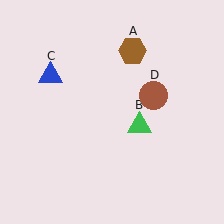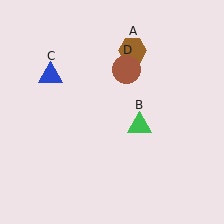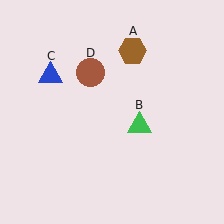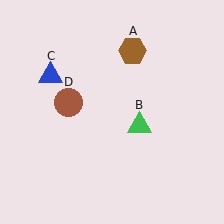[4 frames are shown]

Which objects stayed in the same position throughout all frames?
Brown hexagon (object A) and green triangle (object B) and blue triangle (object C) remained stationary.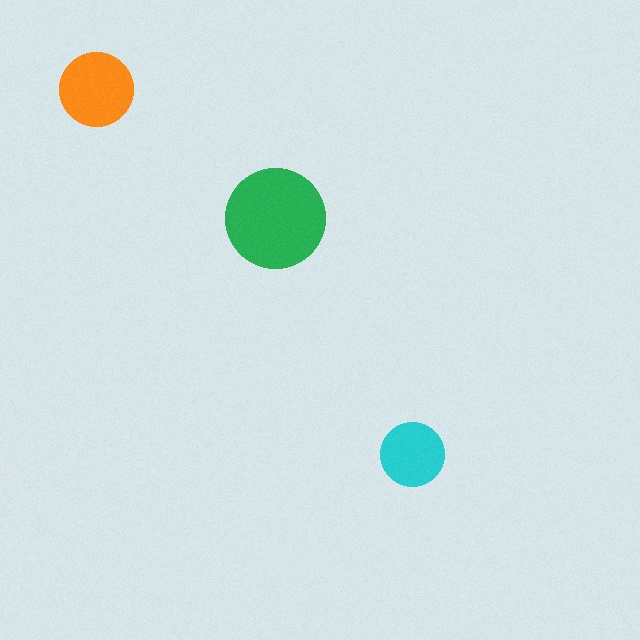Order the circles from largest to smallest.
the green one, the orange one, the cyan one.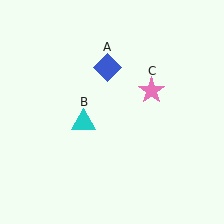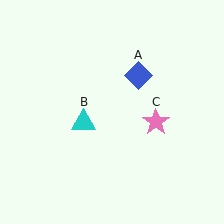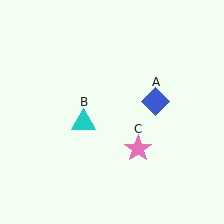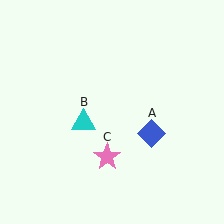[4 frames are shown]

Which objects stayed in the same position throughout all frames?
Cyan triangle (object B) remained stationary.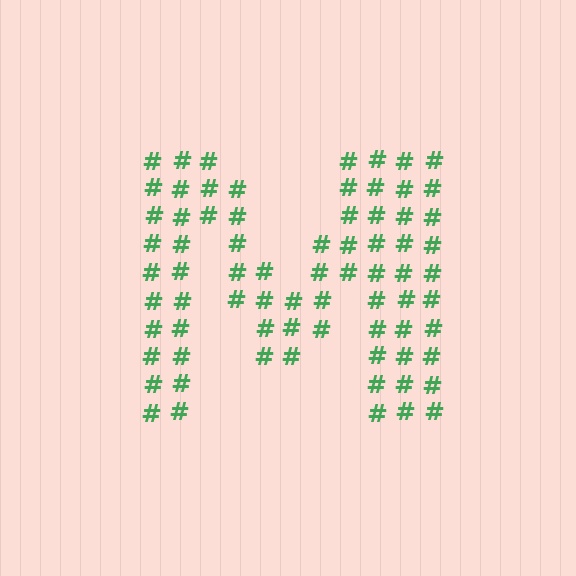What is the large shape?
The large shape is the letter M.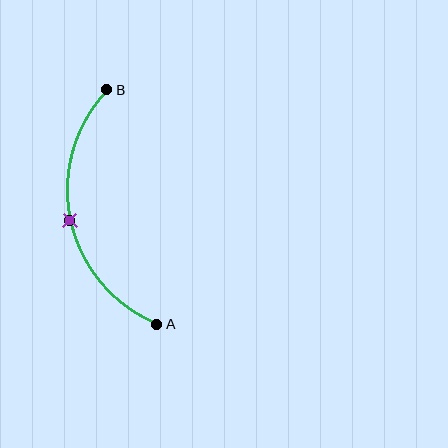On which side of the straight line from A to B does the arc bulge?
The arc bulges to the left of the straight line connecting A and B.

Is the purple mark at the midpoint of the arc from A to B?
Yes. The purple mark lies on the arc at equal arc-length from both A and B — it is the arc midpoint.